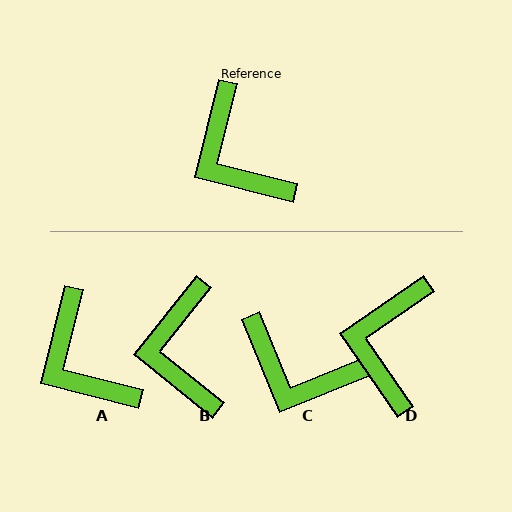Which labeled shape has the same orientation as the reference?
A.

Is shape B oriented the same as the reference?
No, it is off by about 25 degrees.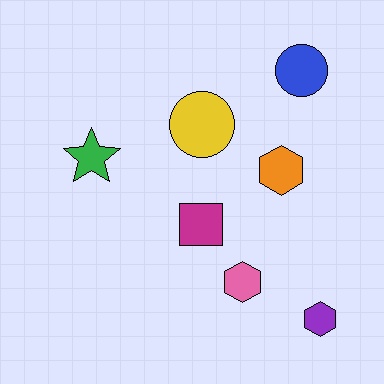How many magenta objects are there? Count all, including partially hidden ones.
There is 1 magenta object.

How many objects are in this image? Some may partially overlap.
There are 7 objects.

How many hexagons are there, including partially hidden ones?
There are 3 hexagons.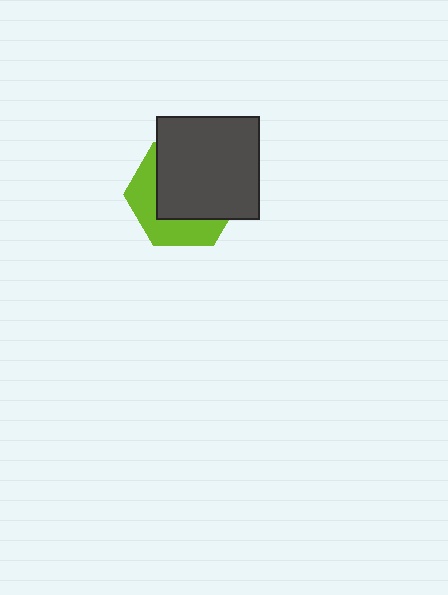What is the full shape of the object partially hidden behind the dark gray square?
The partially hidden object is a lime hexagon.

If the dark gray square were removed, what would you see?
You would see the complete lime hexagon.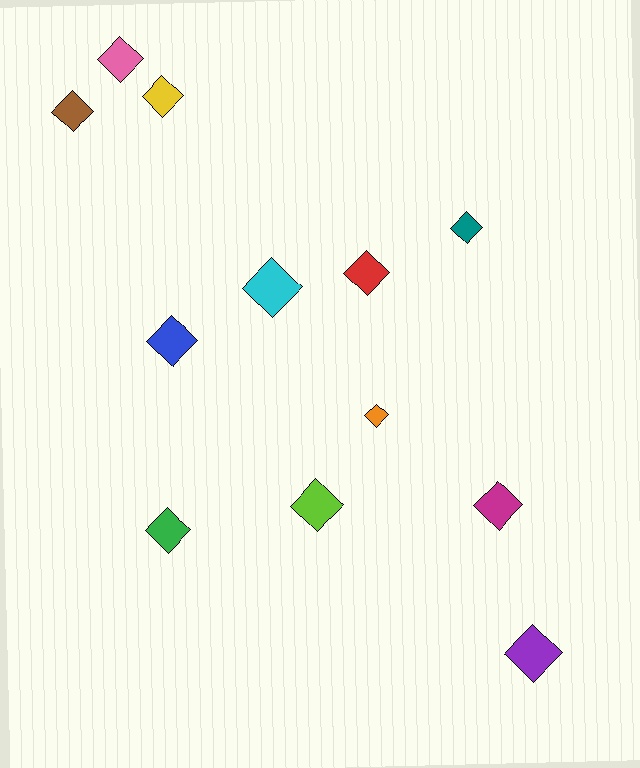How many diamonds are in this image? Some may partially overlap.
There are 12 diamonds.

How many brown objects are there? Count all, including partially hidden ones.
There is 1 brown object.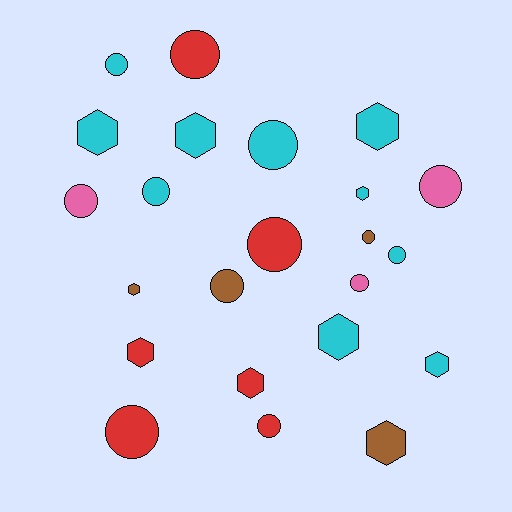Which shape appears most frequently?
Circle, with 13 objects.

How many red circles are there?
There are 4 red circles.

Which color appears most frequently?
Cyan, with 10 objects.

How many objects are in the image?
There are 23 objects.